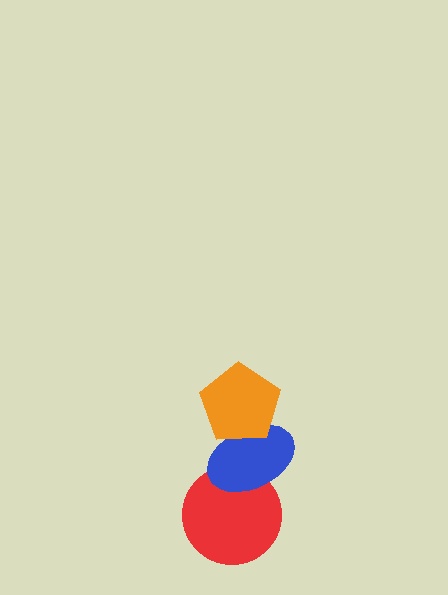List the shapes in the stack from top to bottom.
From top to bottom: the orange pentagon, the blue ellipse, the red circle.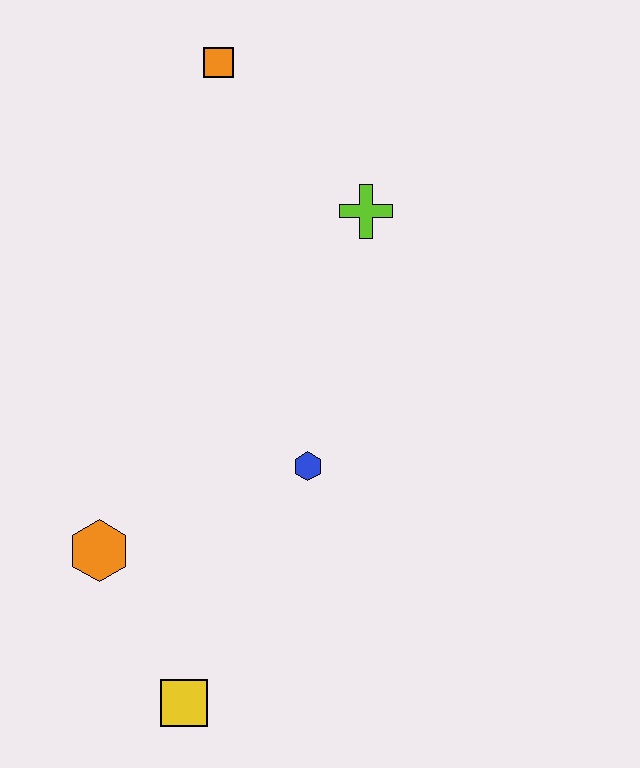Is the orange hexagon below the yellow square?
No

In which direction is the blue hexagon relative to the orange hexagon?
The blue hexagon is to the right of the orange hexagon.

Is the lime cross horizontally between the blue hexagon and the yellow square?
No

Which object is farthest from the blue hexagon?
The orange square is farthest from the blue hexagon.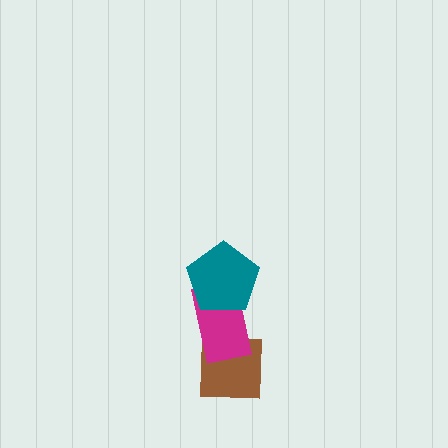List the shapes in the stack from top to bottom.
From top to bottom: the teal pentagon, the magenta rectangle, the brown square.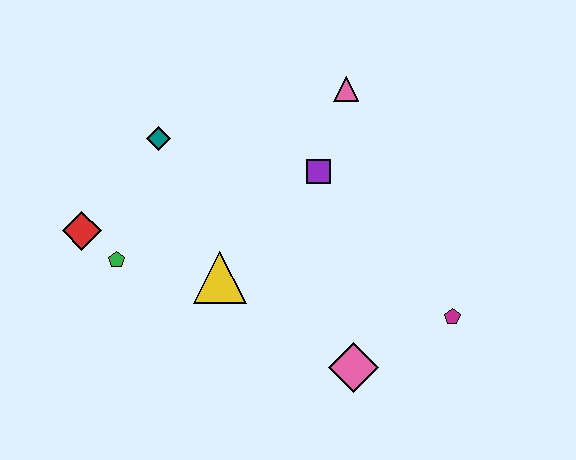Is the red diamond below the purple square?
Yes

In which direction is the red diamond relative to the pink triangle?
The red diamond is to the left of the pink triangle.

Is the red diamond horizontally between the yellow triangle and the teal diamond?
No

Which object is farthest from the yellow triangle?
The magenta pentagon is farthest from the yellow triangle.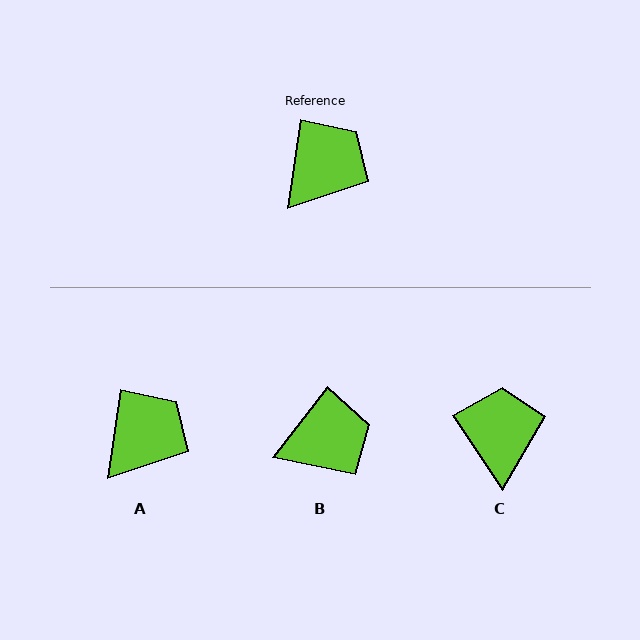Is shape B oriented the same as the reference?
No, it is off by about 30 degrees.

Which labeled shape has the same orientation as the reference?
A.